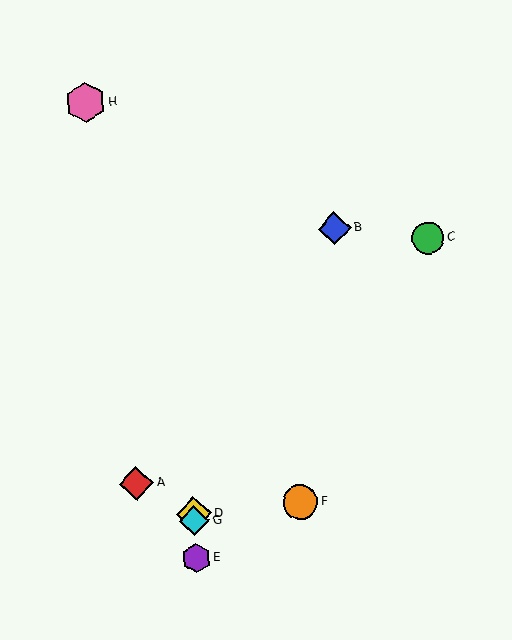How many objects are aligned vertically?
3 objects (D, E, G) are aligned vertically.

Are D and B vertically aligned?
No, D is at x≈194 and B is at x≈334.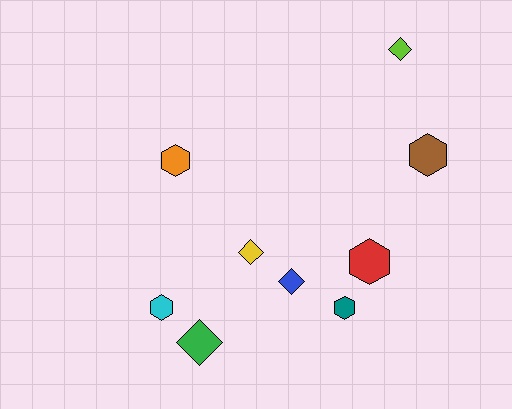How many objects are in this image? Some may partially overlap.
There are 9 objects.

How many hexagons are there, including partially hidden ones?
There are 5 hexagons.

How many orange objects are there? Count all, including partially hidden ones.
There is 1 orange object.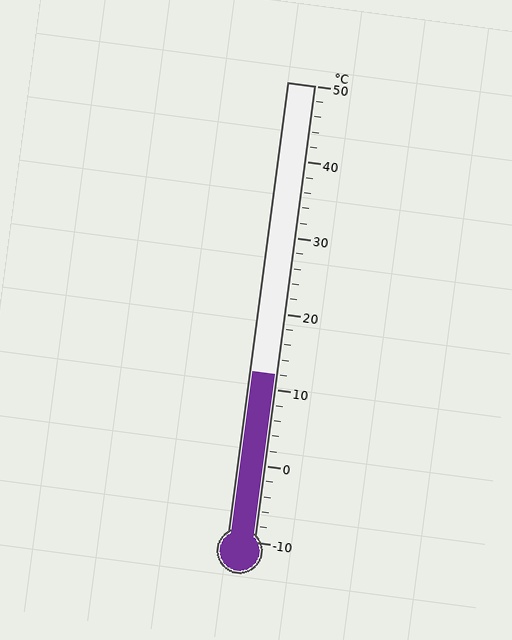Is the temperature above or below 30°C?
The temperature is below 30°C.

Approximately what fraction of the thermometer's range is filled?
The thermometer is filled to approximately 35% of its range.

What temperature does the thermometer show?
The thermometer shows approximately 12°C.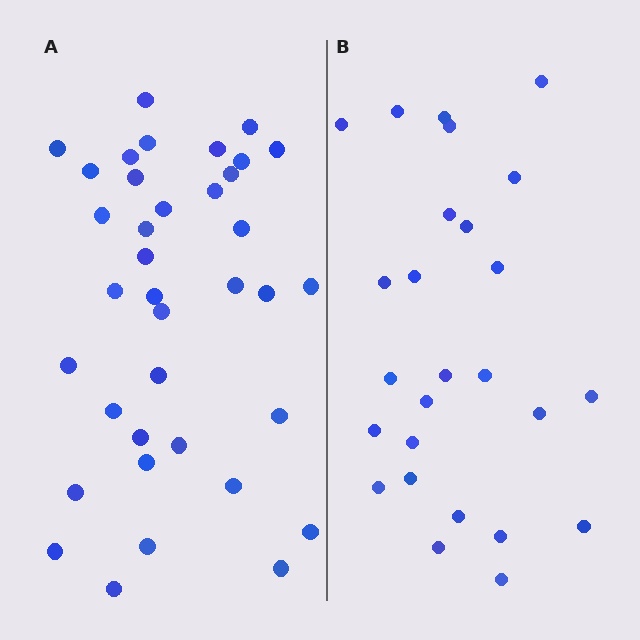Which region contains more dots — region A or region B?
Region A (the left region) has more dots.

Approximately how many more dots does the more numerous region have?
Region A has roughly 12 or so more dots than region B.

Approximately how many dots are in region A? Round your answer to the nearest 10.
About 40 dots. (The exact count is 37, which rounds to 40.)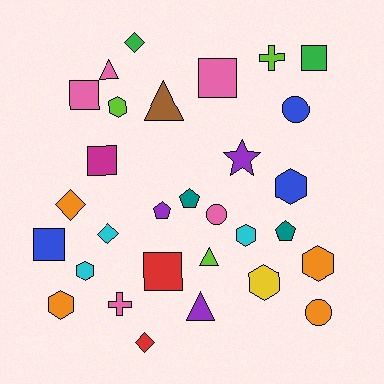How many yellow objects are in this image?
There is 1 yellow object.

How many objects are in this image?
There are 30 objects.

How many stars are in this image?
There is 1 star.